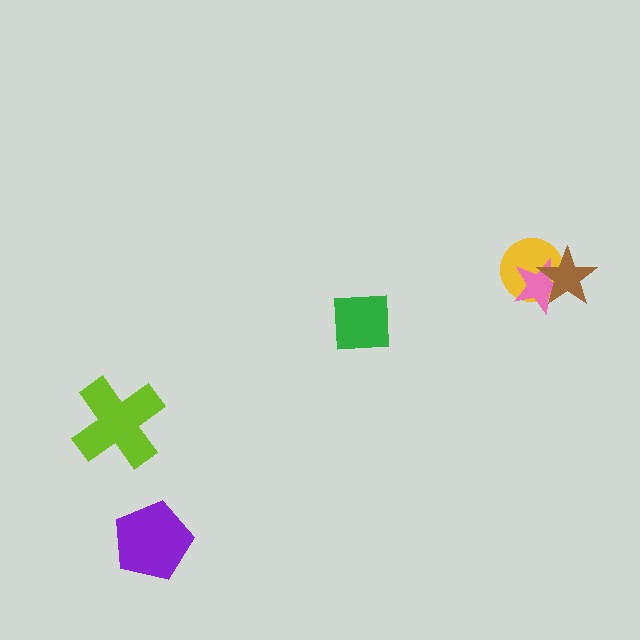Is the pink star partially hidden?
Yes, it is partially covered by another shape.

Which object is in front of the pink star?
The brown star is in front of the pink star.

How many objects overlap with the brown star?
2 objects overlap with the brown star.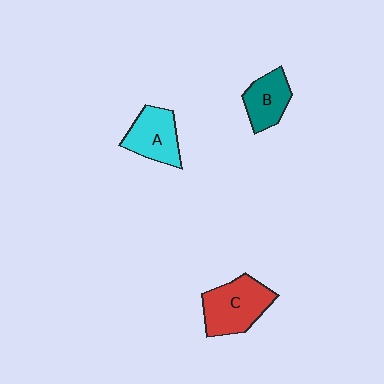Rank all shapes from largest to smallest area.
From largest to smallest: C (red), A (cyan), B (teal).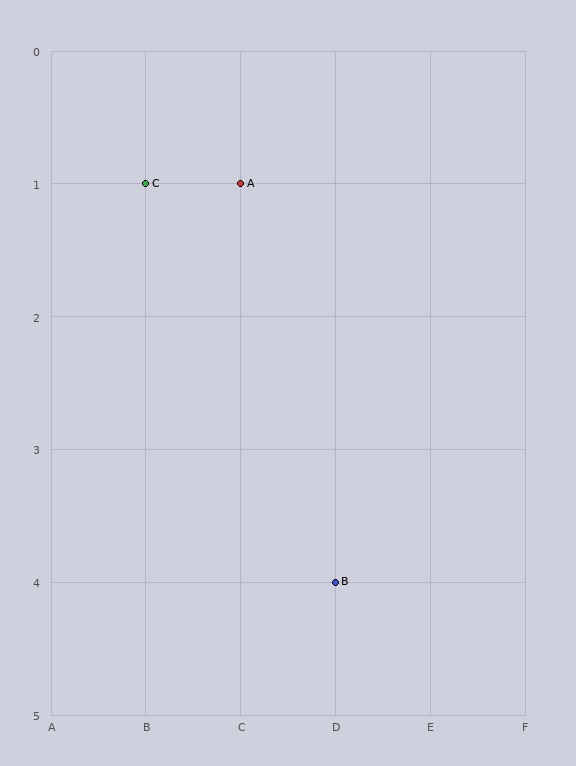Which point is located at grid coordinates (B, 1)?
Point C is at (B, 1).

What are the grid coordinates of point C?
Point C is at grid coordinates (B, 1).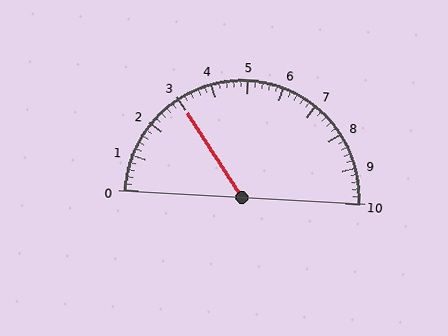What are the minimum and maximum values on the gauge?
The gauge ranges from 0 to 10.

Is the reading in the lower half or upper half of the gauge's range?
The reading is in the lower half of the range (0 to 10).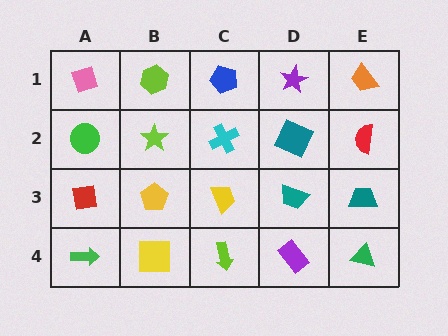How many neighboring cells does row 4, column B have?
3.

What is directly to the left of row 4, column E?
A purple rectangle.